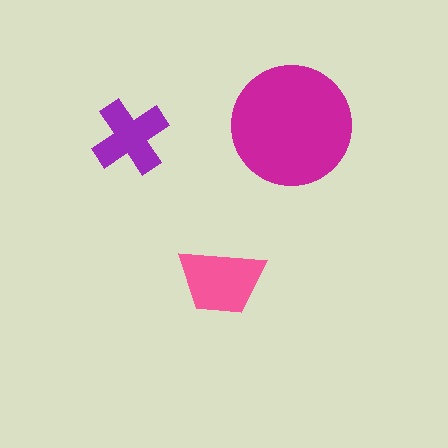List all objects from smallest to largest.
The purple cross, the pink trapezoid, the magenta circle.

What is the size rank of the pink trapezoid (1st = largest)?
2nd.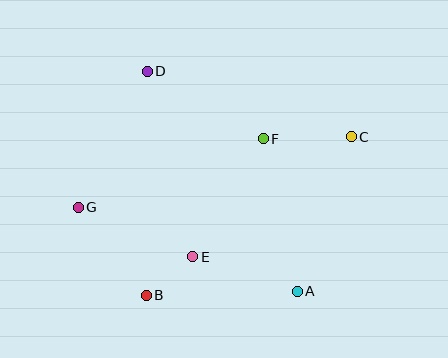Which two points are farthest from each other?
Points C and G are farthest from each other.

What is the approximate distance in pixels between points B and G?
The distance between B and G is approximately 111 pixels.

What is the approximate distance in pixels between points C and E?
The distance between C and E is approximately 199 pixels.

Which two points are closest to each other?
Points B and E are closest to each other.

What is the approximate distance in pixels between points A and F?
The distance between A and F is approximately 156 pixels.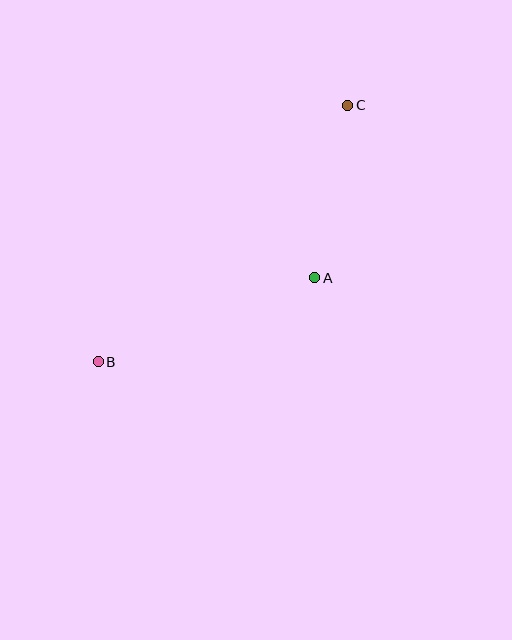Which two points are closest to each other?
Points A and C are closest to each other.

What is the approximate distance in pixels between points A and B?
The distance between A and B is approximately 232 pixels.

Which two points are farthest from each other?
Points B and C are farthest from each other.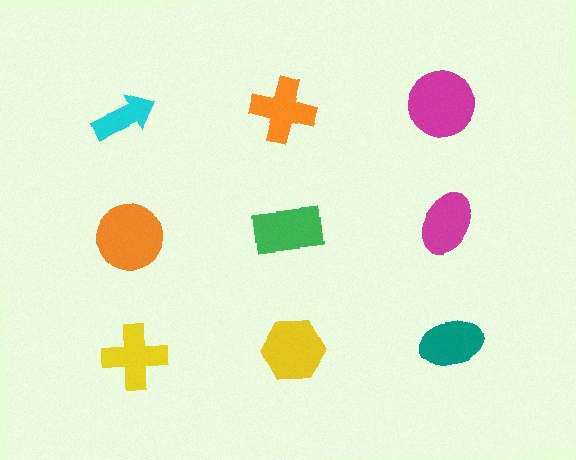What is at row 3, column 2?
A yellow hexagon.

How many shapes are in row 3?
3 shapes.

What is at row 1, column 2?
An orange cross.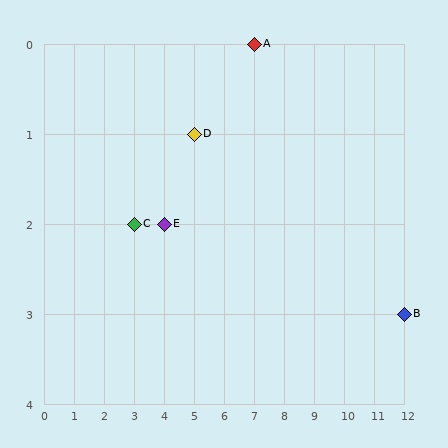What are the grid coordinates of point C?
Point C is at grid coordinates (3, 2).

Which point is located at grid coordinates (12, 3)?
Point B is at (12, 3).